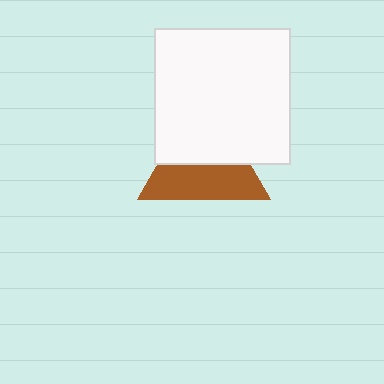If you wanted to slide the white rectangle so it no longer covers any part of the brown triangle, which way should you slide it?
Slide it up — that is the most direct way to separate the two shapes.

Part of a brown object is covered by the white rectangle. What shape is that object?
It is a triangle.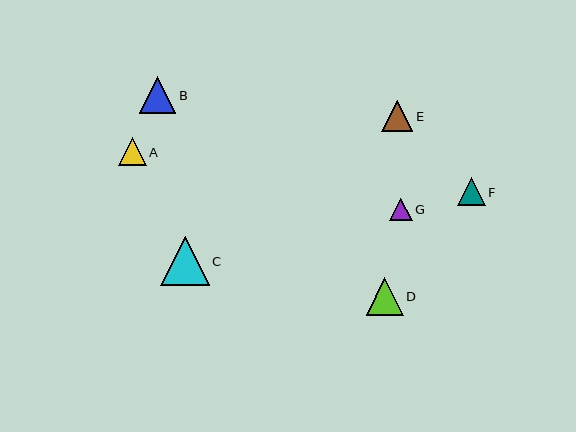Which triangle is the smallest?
Triangle G is the smallest with a size of approximately 22 pixels.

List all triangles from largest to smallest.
From largest to smallest: C, D, B, E, F, A, G.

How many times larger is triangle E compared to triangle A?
Triangle E is approximately 1.1 times the size of triangle A.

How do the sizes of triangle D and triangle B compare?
Triangle D and triangle B are approximately the same size.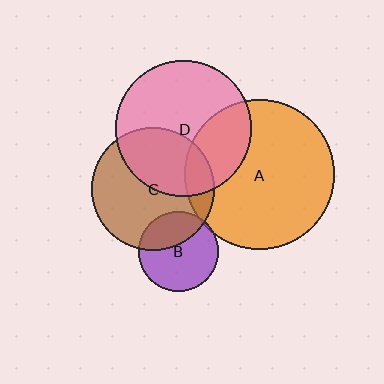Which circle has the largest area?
Circle A (orange).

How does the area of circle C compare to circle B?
Approximately 2.4 times.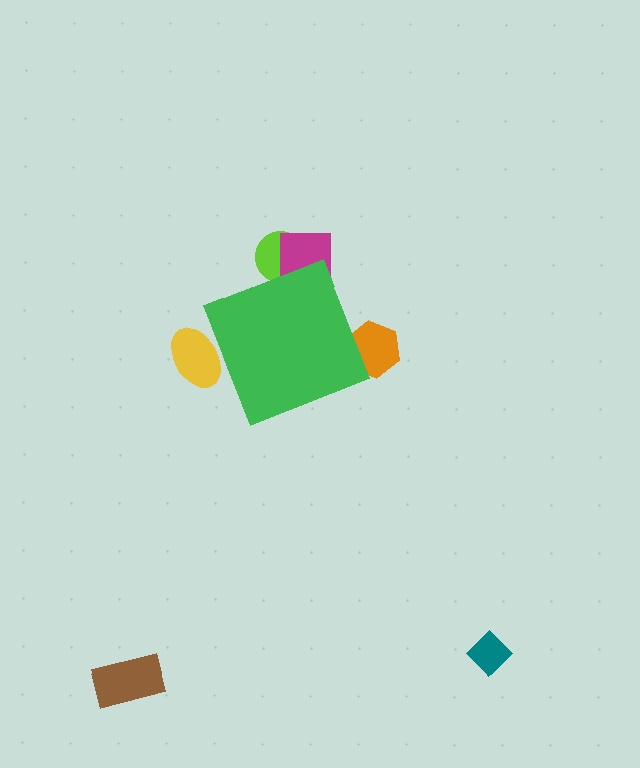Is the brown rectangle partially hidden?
No, the brown rectangle is fully visible.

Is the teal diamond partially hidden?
No, the teal diamond is fully visible.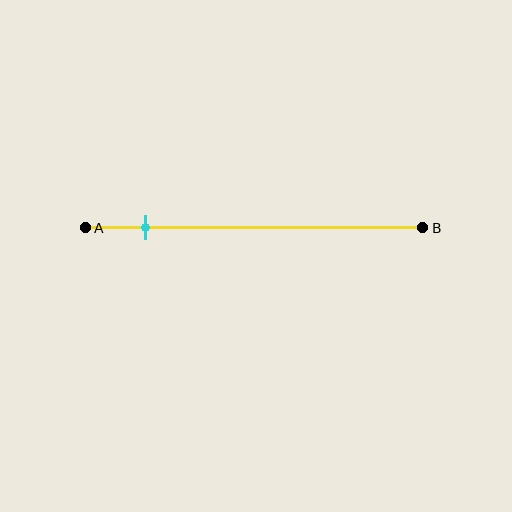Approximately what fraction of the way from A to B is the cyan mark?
The cyan mark is approximately 20% of the way from A to B.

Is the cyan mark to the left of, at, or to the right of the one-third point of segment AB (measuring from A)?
The cyan mark is to the left of the one-third point of segment AB.